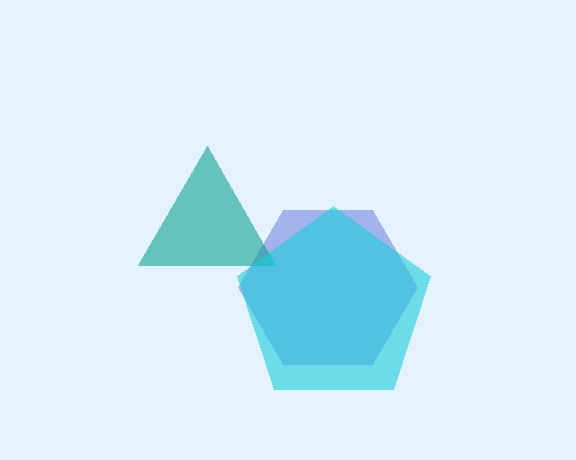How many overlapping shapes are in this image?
There are 3 overlapping shapes in the image.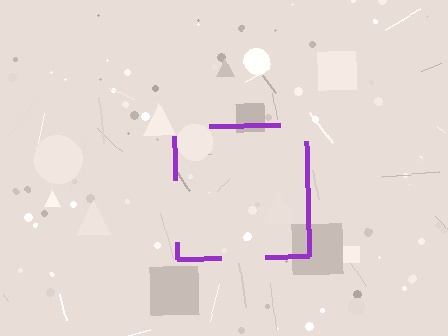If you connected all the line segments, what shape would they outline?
They would outline a square.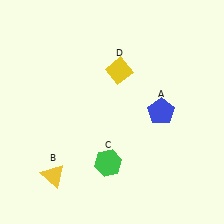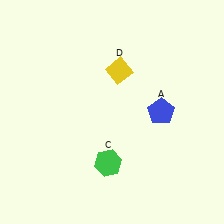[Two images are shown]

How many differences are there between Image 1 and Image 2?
There is 1 difference between the two images.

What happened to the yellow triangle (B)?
The yellow triangle (B) was removed in Image 2. It was in the bottom-left area of Image 1.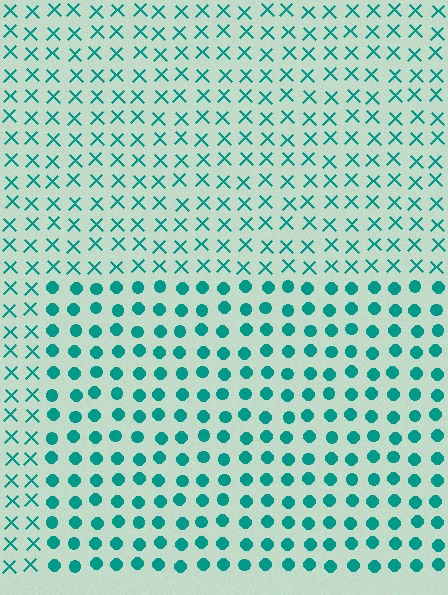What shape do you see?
I see a rectangle.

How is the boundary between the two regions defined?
The boundary is defined by a change in element shape: circles inside vs. X marks outside. All elements share the same color and spacing.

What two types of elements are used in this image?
The image uses circles inside the rectangle region and X marks outside it.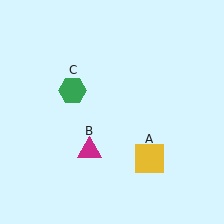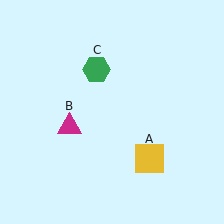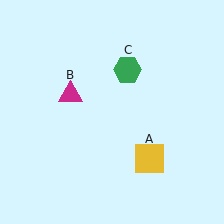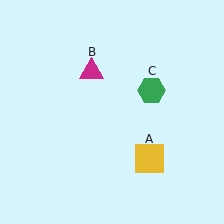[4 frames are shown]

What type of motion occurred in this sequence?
The magenta triangle (object B), green hexagon (object C) rotated clockwise around the center of the scene.